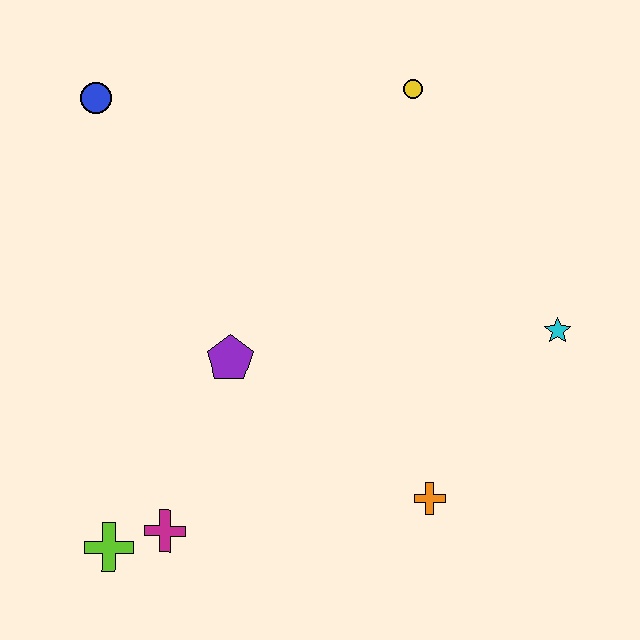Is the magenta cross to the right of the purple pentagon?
No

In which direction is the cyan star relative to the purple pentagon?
The cyan star is to the right of the purple pentagon.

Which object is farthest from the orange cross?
The blue circle is farthest from the orange cross.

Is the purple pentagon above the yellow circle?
No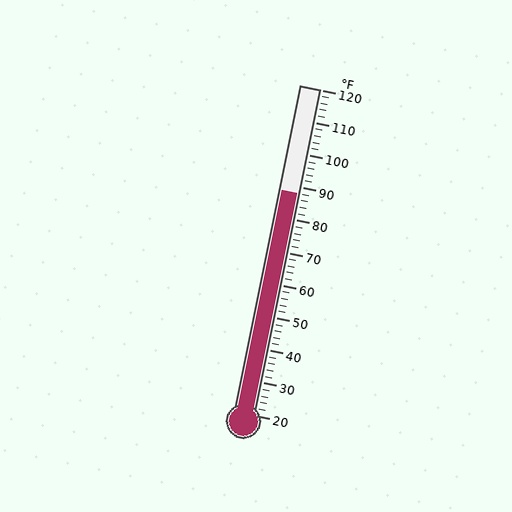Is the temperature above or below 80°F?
The temperature is above 80°F.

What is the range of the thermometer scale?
The thermometer scale ranges from 20°F to 120°F.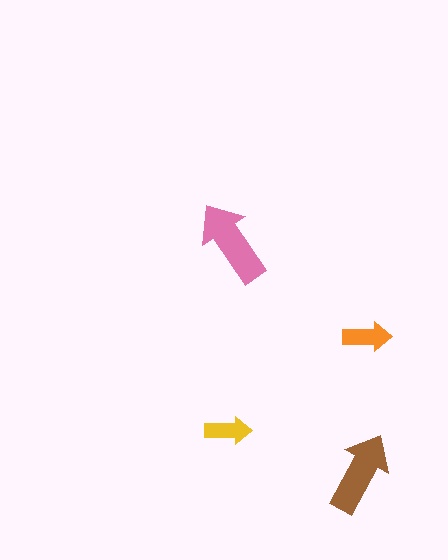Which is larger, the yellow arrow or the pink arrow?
The pink one.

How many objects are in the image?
There are 4 objects in the image.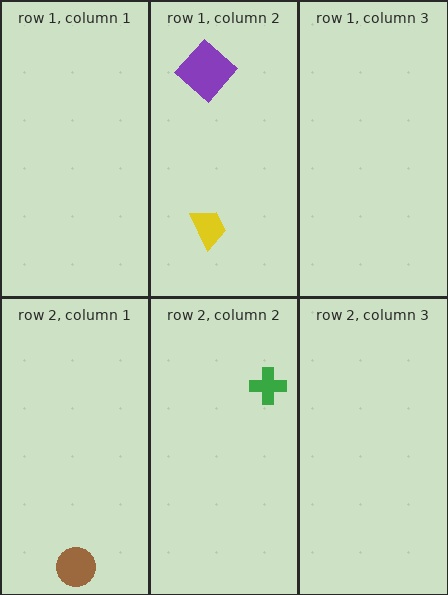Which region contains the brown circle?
The row 2, column 1 region.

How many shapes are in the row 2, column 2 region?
1.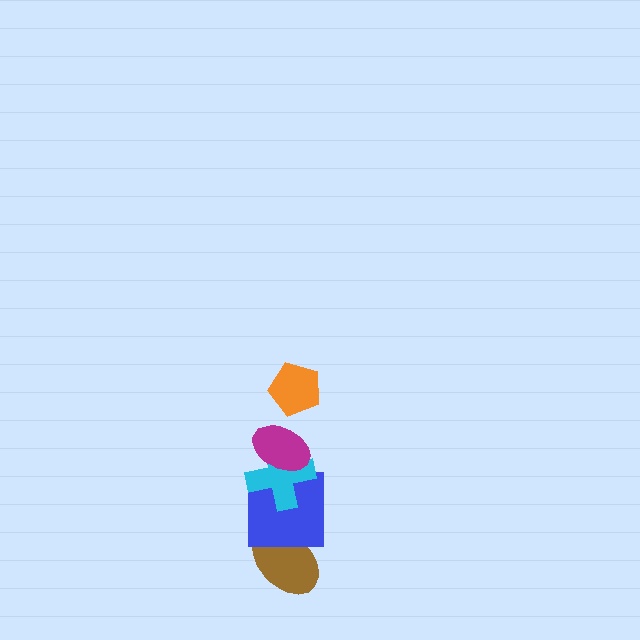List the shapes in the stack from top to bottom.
From top to bottom: the orange pentagon, the magenta ellipse, the cyan cross, the blue square, the brown ellipse.